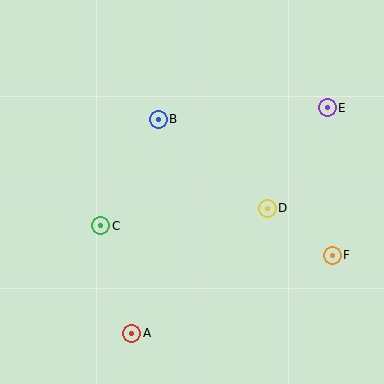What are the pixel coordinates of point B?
Point B is at (158, 119).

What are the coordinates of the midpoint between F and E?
The midpoint between F and E is at (330, 181).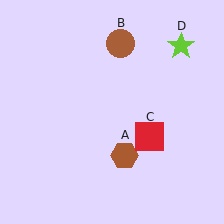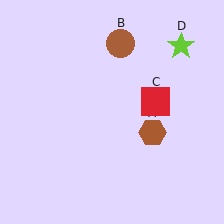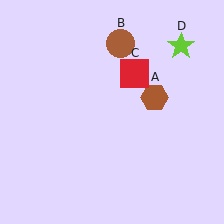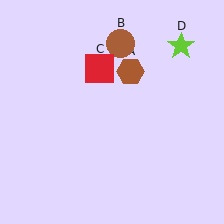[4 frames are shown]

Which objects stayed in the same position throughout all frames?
Brown circle (object B) and lime star (object D) remained stationary.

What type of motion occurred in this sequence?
The brown hexagon (object A), red square (object C) rotated counterclockwise around the center of the scene.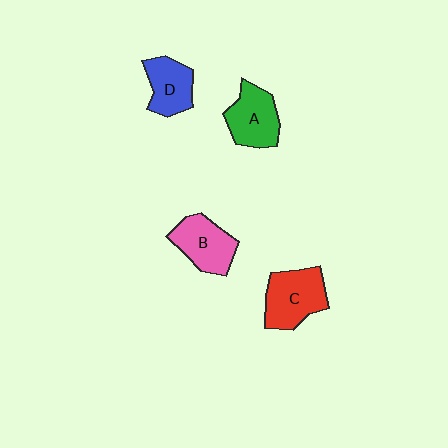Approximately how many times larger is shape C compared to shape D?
Approximately 1.3 times.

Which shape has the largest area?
Shape C (red).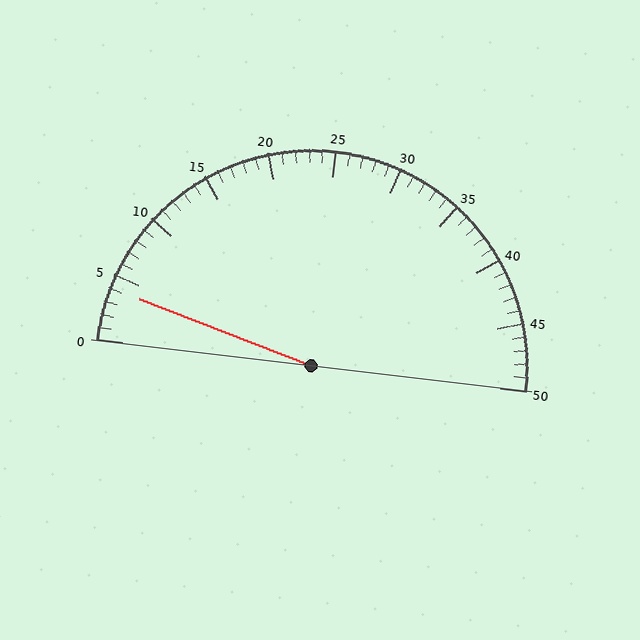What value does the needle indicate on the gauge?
The needle indicates approximately 4.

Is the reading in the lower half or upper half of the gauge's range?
The reading is in the lower half of the range (0 to 50).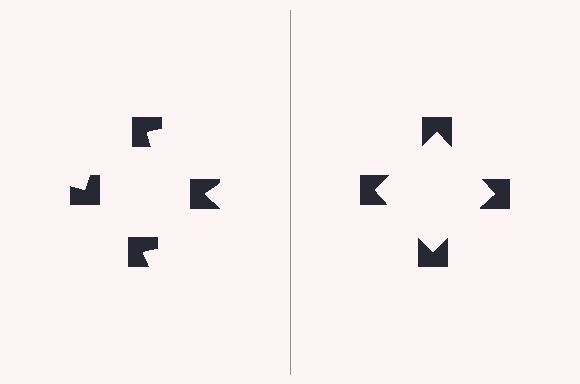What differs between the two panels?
The notched squares are positioned identically on both sides; only the wedge orientations differ. On the right they align to a square; on the left they are misaligned.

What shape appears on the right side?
An illusory square.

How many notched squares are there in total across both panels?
8 — 4 on each side.